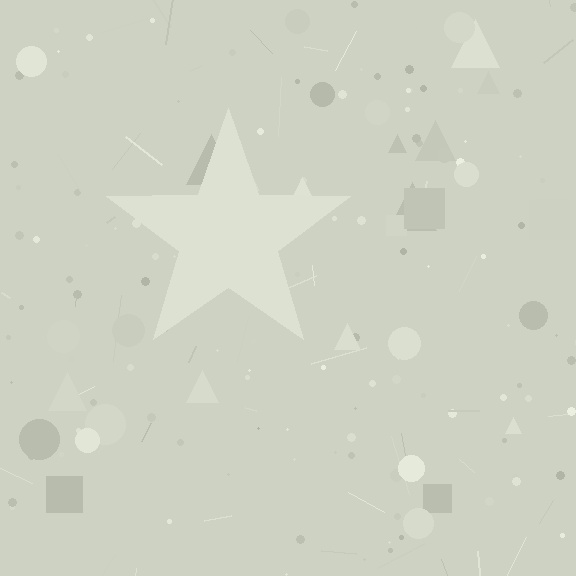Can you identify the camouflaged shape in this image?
The camouflaged shape is a star.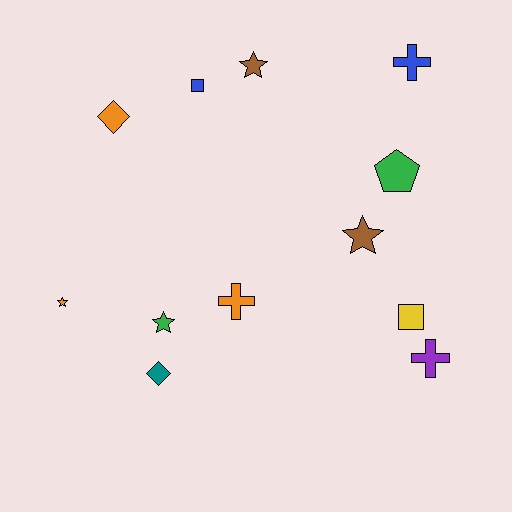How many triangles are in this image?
There are no triangles.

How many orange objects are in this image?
There are 3 orange objects.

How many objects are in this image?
There are 12 objects.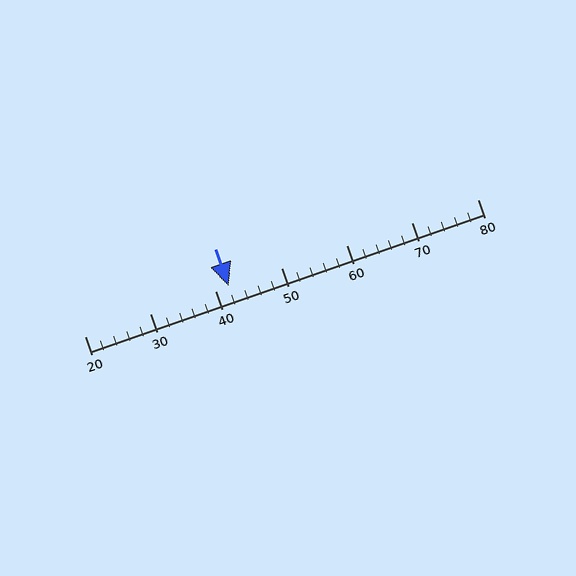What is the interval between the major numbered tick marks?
The major tick marks are spaced 10 units apart.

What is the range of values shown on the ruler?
The ruler shows values from 20 to 80.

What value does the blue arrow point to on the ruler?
The blue arrow points to approximately 42.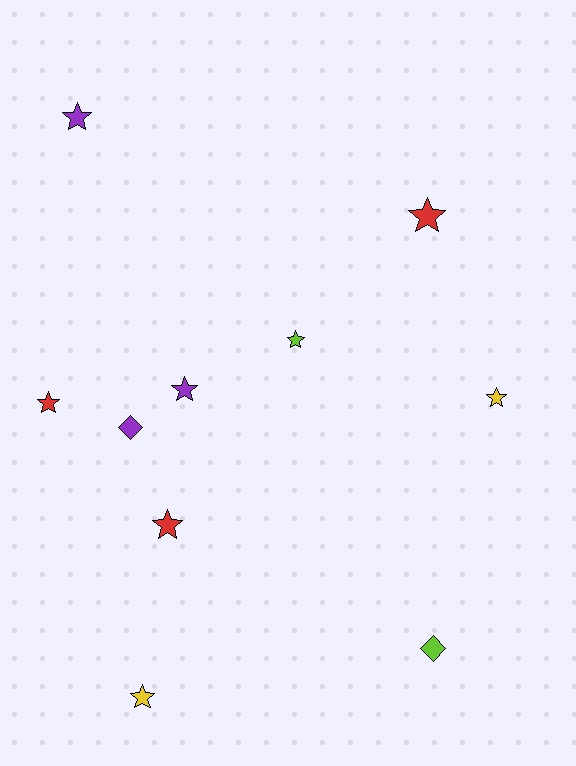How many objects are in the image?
There are 10 objects.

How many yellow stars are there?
There are 2 yellow stars.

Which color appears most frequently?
Purple, with 3 objects.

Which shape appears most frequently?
Star, with 8 objects.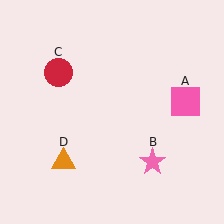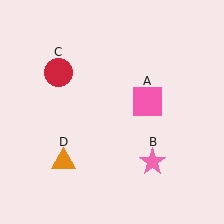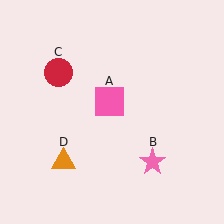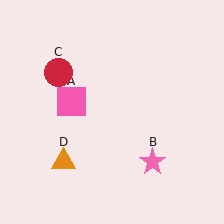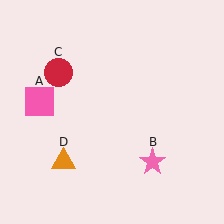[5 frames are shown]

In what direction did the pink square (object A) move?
The pink square (object A) moved left.